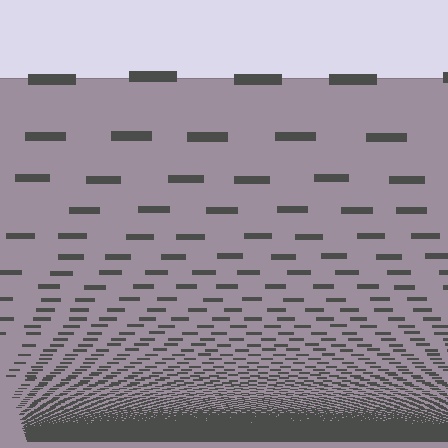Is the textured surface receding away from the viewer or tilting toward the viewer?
The surface appears to tilt toward the viewer. Texture elements get larger and sparser toward the top.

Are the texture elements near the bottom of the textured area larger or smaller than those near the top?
Smaller. The gradient is inverted — elements near the bottom are smaller and denser.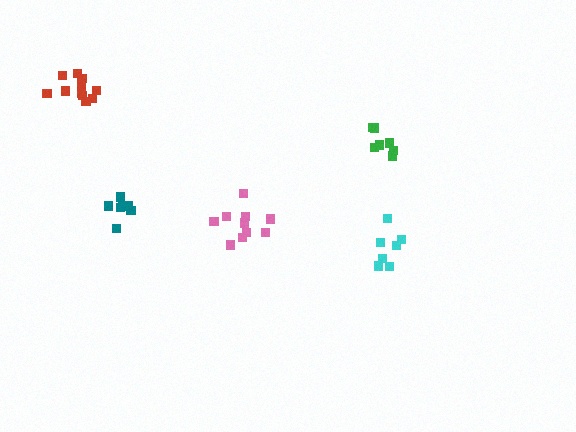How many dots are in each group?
Group 1: 7 dots, Group 2: 7 dots, Group 3: 12 dots, Group 4: 7 dots, Group 5: 10 dots (43 total).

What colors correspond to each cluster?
The clusters are colored: green, cyan, red, teal, pink.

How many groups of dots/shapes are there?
There are 5 groups.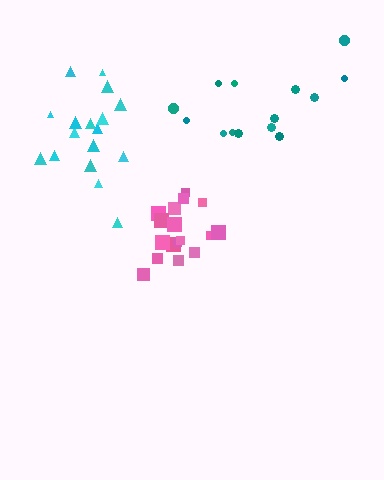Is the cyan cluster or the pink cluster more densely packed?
Pink.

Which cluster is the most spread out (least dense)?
Teal.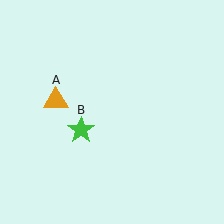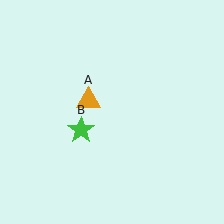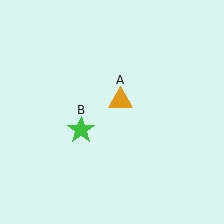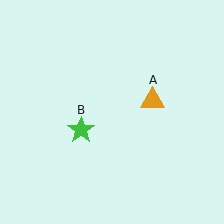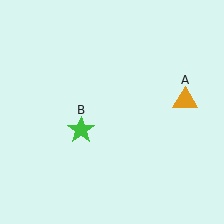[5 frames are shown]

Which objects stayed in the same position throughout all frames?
Green star (object B) remained stationary.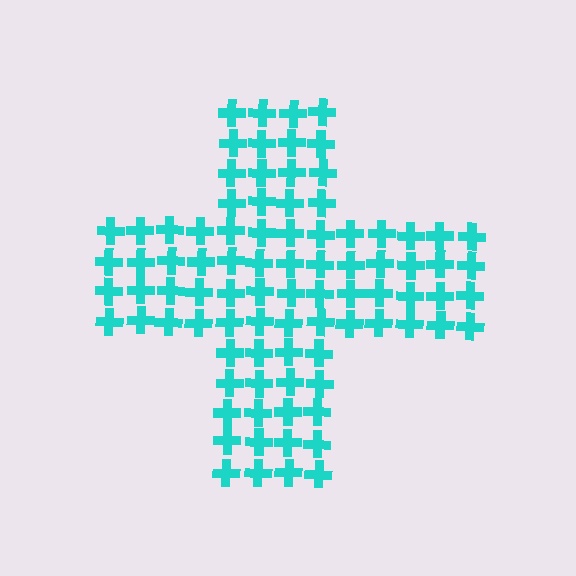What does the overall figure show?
The overall figure shows a cross.